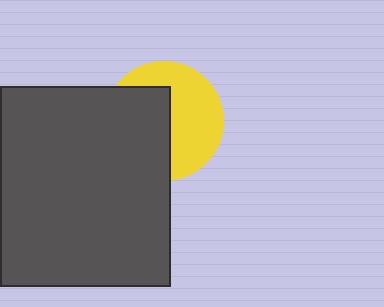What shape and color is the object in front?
The object in front is a dark gray rectangle.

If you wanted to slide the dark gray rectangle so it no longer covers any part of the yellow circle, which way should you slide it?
Slide it left — that is the most direct way to separate the two shapes.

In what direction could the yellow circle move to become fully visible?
The yellow circle could move right. That would shift it out from behind the dark gray rectangle entirely.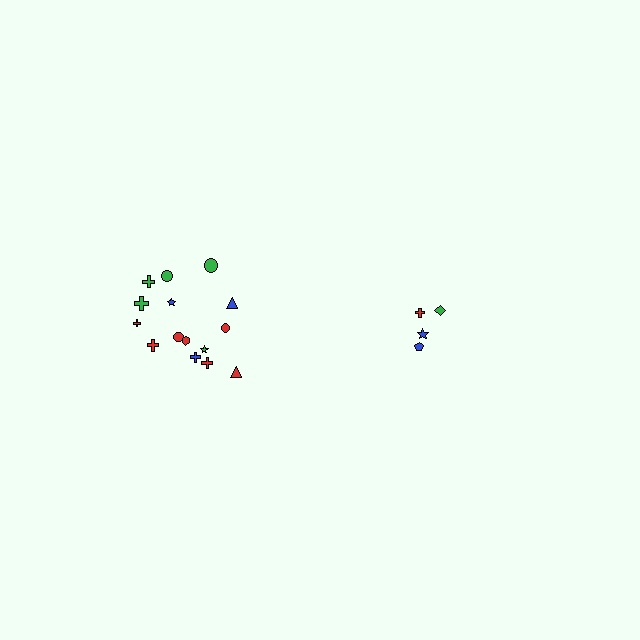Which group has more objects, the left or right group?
The left group.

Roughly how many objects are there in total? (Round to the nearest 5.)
Roughly 20 objects in total.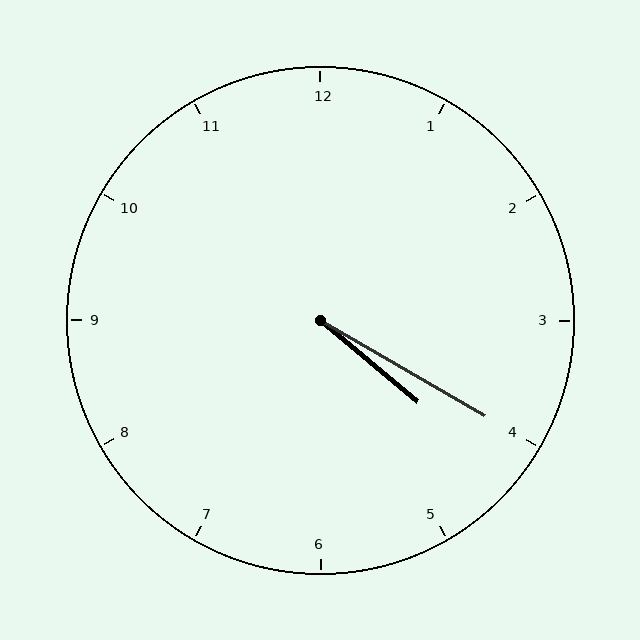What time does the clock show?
4:20.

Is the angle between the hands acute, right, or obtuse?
It is acute.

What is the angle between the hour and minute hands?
Approximately 10 degrees.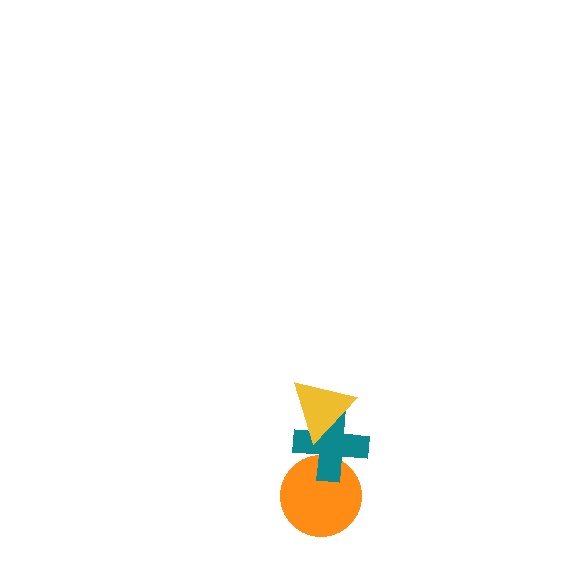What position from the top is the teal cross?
The teal cross is 2nd from the top.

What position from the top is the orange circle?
The orange circle is 3rd from the top.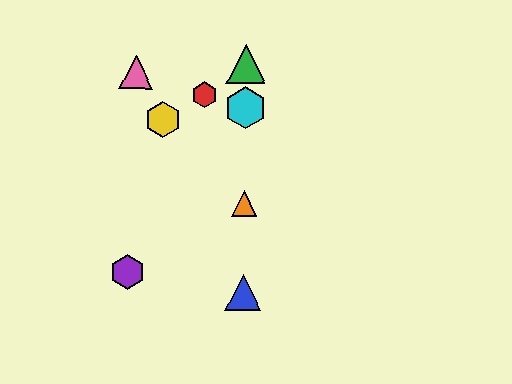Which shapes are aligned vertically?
The blue triangle, the green triangle, the orange triangle, the cyan hexagon are aligned vertically.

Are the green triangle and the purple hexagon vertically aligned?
No, the green triangle is at x≈246 and the purple hexagon is at x≈127.